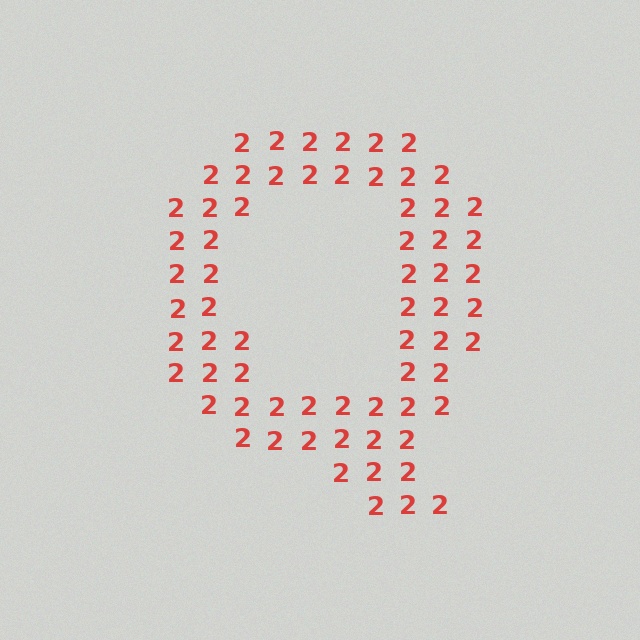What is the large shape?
The large shape is the letter Q.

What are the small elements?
The small elements are digit 2's.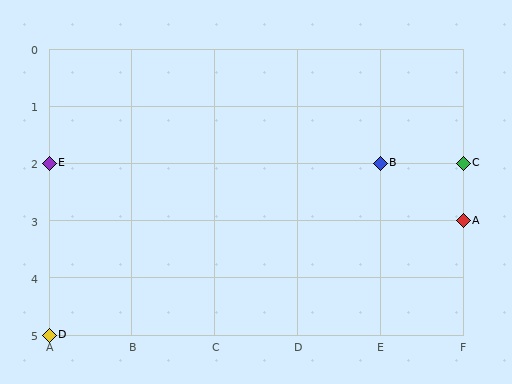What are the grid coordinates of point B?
Point B is at grid coordinates (E, 2).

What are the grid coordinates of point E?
Point E is at grid coordinates (A, 2).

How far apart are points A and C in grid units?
Points A and C are 1 row apart.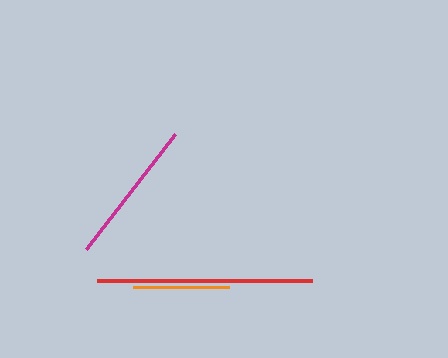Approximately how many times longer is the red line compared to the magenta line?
The red line is approximately 1.5 times the length of the magenta line.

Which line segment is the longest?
The red line is the longest at approximately 215 pixels.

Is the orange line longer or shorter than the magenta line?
The magenta line is longer than the orange line.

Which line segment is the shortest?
The orange line is the shortest at approximately 96 pixels.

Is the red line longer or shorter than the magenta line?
The red line is longer than the magenta line.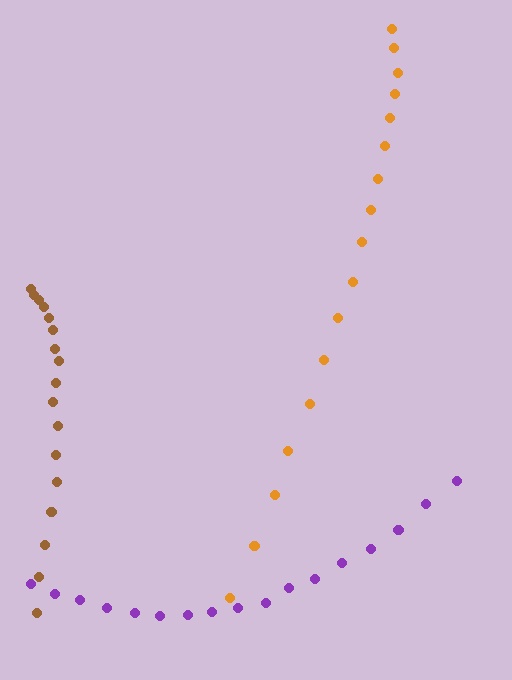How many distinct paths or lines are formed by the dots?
There are 3 distinct paths.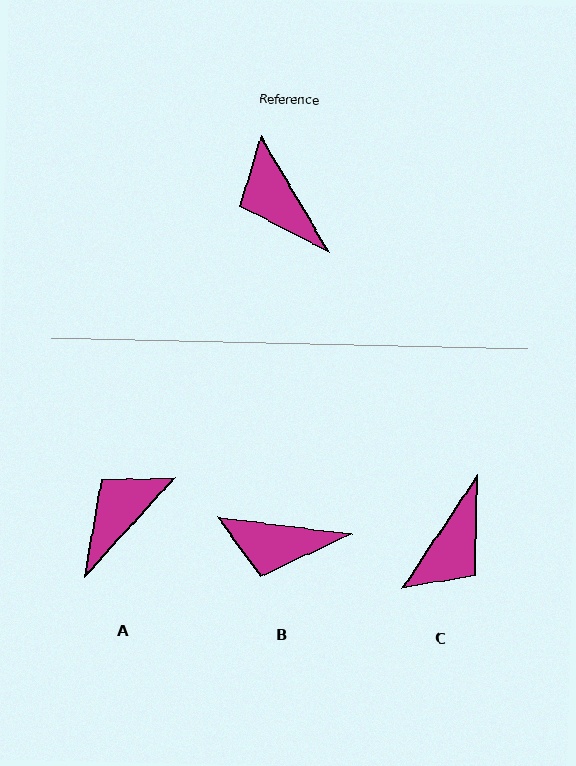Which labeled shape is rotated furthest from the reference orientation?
C, about 116 degrees away.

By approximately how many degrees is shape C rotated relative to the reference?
Approximately 116 degrees counter-clockwise.